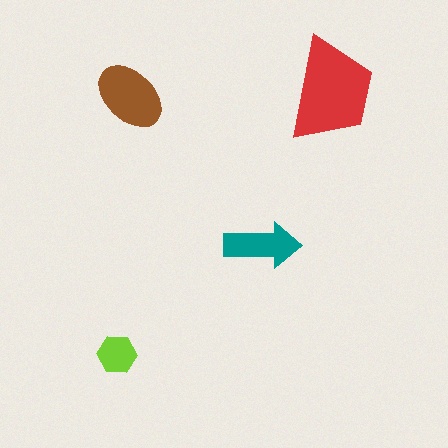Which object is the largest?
The red trapezoid.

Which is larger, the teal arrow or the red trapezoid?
The red trapezoid.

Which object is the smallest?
The lime hexagon.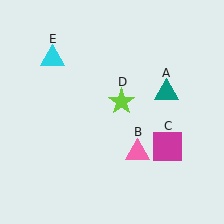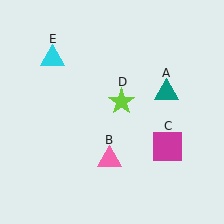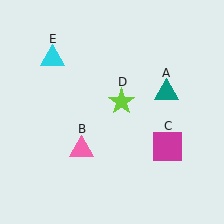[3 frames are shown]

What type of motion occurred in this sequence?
The pink triangle (object B) rotated clockwise around the center of the scene.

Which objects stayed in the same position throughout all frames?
Teal triangle (object A) and magenta square (object C) and lime star (object D) and cyan triangle (object E) remained stationary.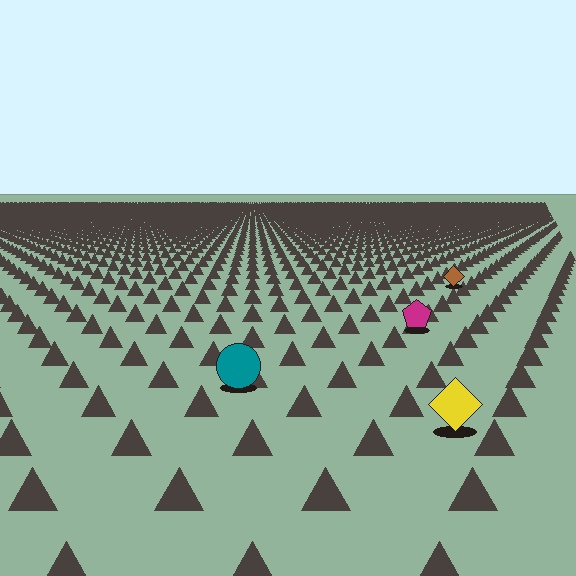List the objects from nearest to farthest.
From nearest to farthest: the yellow diamond, the teal circle, the magenta pentagon, the brown diamond.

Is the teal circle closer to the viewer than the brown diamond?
Yes. The teal circle is closer — you can tell from the texture gradient: the ground texture is coarser near it.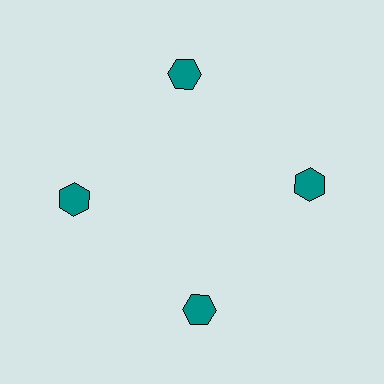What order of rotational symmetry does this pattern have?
This pattern has 4-fold rotational symmetry.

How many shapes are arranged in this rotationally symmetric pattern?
There are 4 shapes, arranged in 4 groups of 1.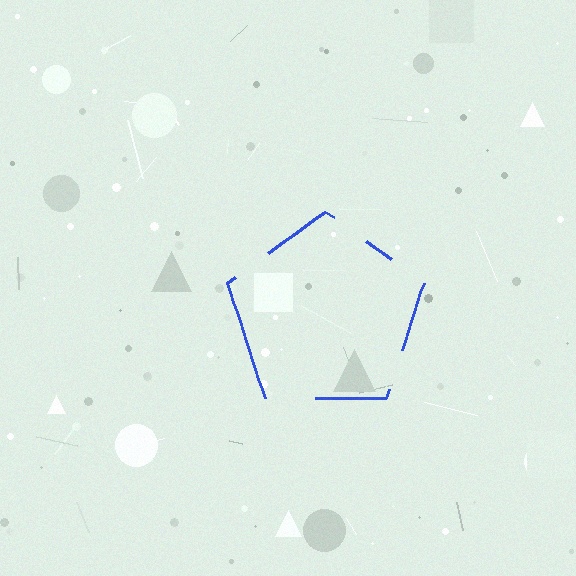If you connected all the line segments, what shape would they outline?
They would outline a pentagon.